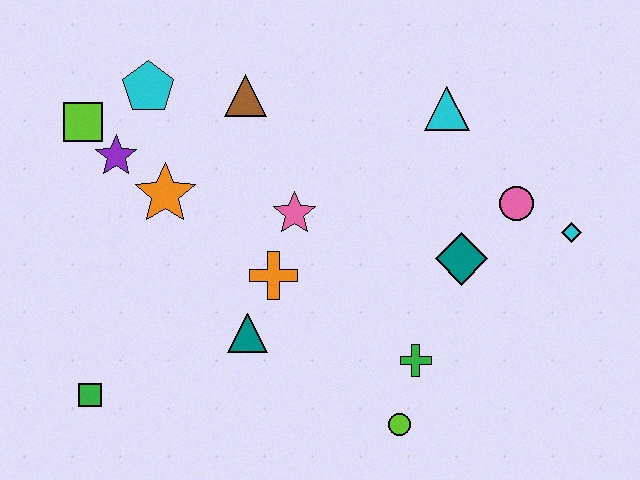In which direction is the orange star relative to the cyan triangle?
The orange star is to the left of the cyan triangle.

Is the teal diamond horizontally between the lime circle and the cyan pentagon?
No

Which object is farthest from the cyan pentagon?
The cyan diamond is farthest from the cyan pentagon.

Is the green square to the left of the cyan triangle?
Yes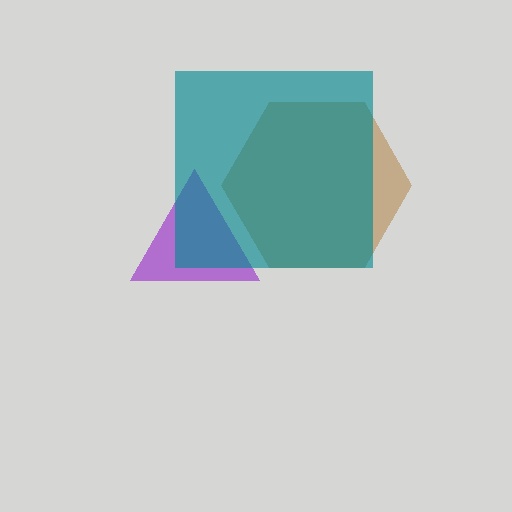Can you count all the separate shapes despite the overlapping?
Yes, there are 3 separate shapes.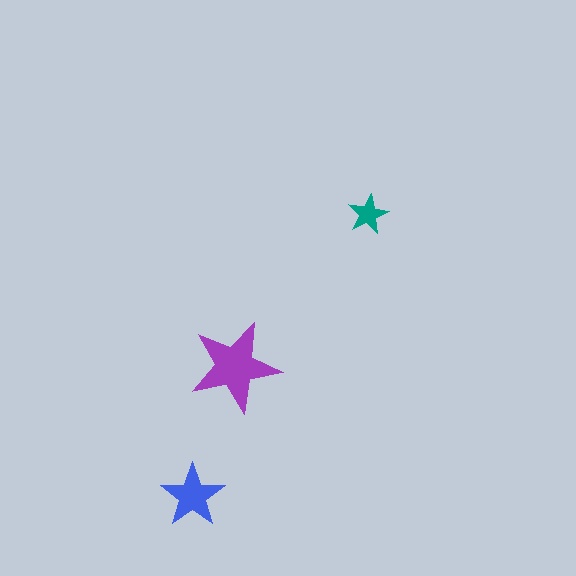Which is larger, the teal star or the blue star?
The blue one.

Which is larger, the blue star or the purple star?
The purple one.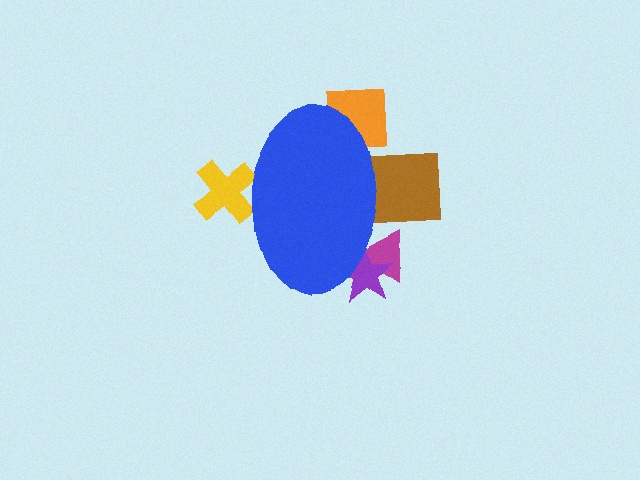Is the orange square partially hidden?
Yes, the orange square is partially hidden behind the blue ellipse.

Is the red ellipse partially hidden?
Yes, the red ellipse is partially hidden behind the blue ellipse.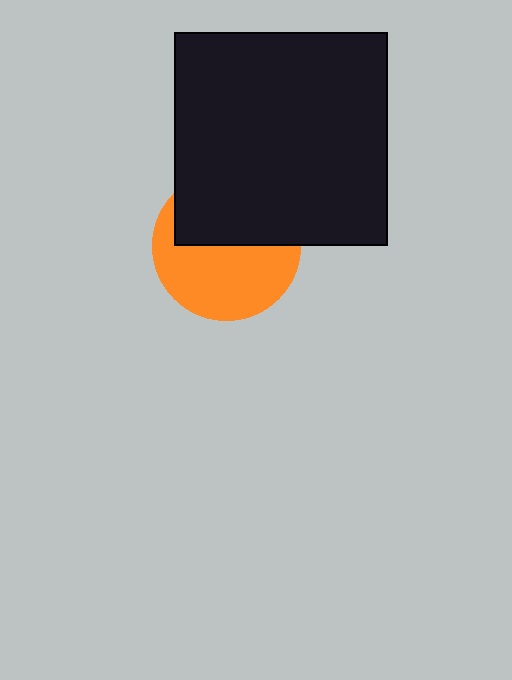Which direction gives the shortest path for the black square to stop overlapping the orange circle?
Moving up gives the shortest separation.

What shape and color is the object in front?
The object in front is a black square.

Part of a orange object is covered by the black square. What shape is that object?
It is a circle.